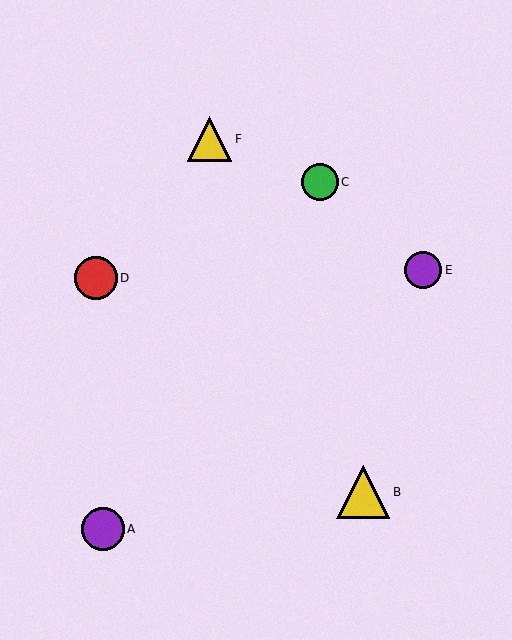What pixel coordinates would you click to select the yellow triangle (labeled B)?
Click at (363, 492) to select the yellow triangle B.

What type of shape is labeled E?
Shape E is a purple circle.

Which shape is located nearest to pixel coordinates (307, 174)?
The green circle (labeled C) at (320, 182) is nearest to that location.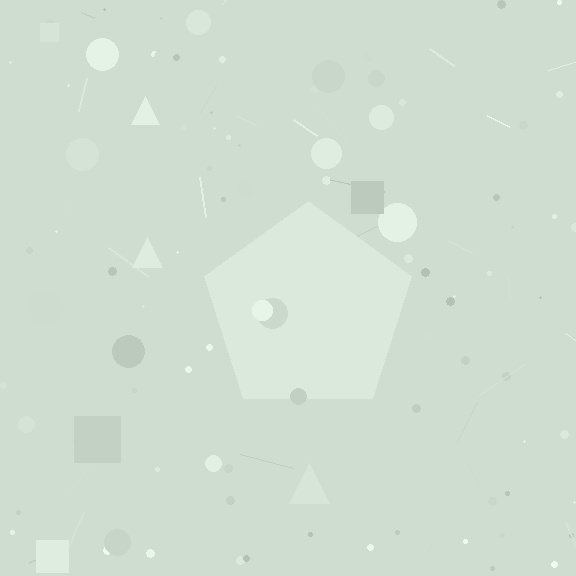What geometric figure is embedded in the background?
A pentagon is embedded in the background.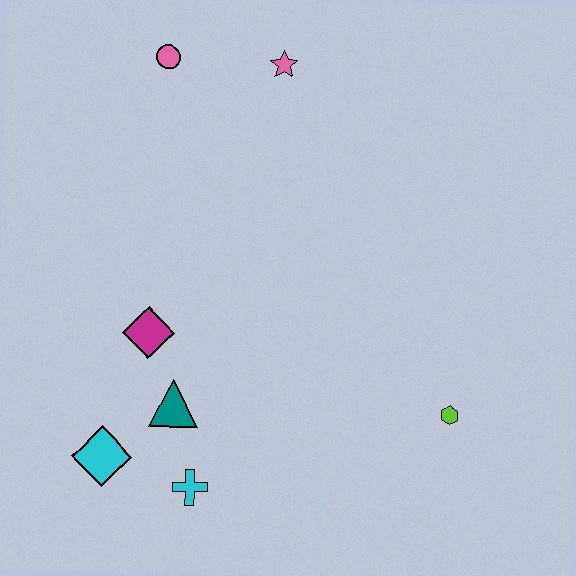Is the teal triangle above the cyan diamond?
Yes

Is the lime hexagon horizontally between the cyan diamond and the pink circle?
No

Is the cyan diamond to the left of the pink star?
Yes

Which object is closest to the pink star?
The pink circle is closest to the pink star.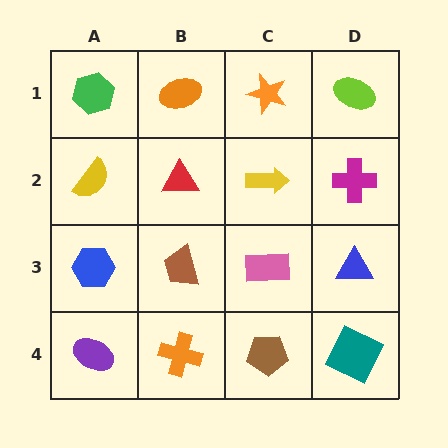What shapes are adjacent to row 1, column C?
A yellow arrow (row 2, column C), an orange ellipse (row 1, column B), a lime ellipse (row 1, column D).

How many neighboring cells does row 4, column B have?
3.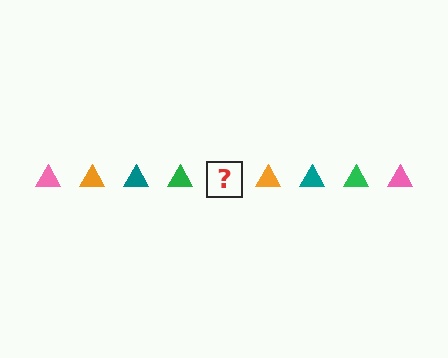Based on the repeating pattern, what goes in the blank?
The blank should be a pink triangle.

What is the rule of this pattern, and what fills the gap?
The rule is that the pattern cycles through pink, orange, teal, green triangles. The gap should be filled with a pink triangle.